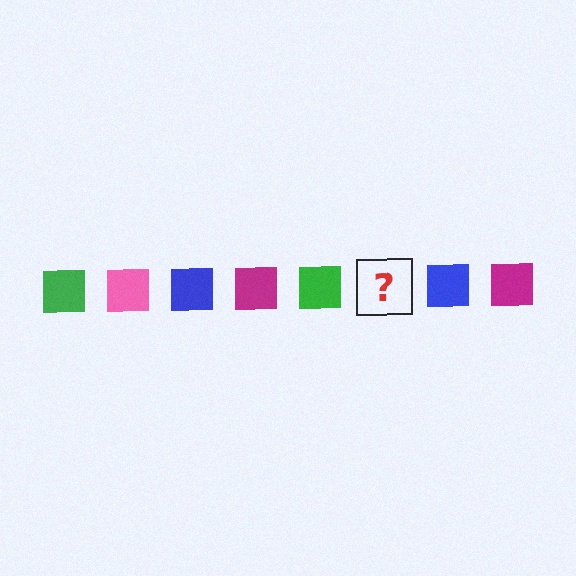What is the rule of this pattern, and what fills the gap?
The rule is that the pattern cycles through green, pink, blue, magenta squares. The gap should be filled with a pink square.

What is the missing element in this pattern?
The missing element is a pink square.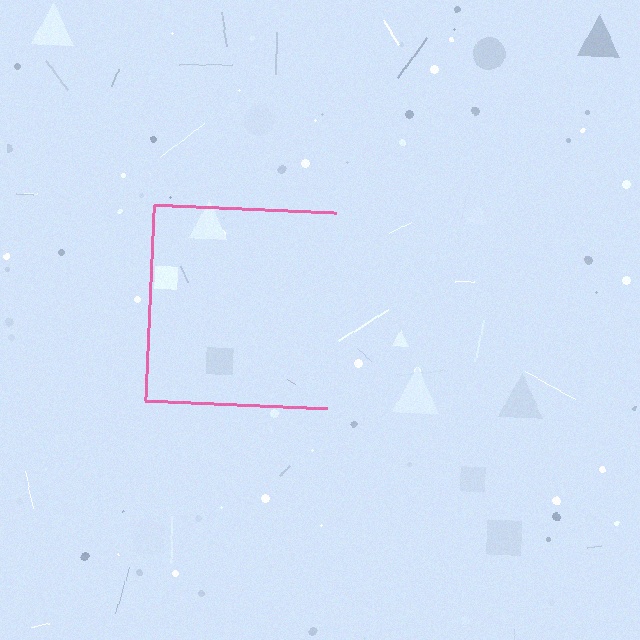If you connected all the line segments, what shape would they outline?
They would outline a square.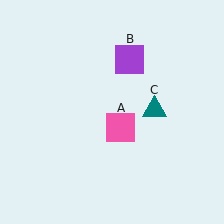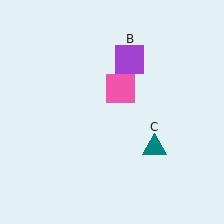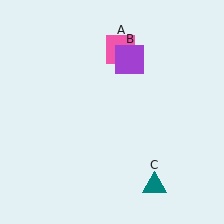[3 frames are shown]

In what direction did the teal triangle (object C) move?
The teal triangle (object C) moved down.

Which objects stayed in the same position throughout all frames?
Purple square (object B) remained stationary.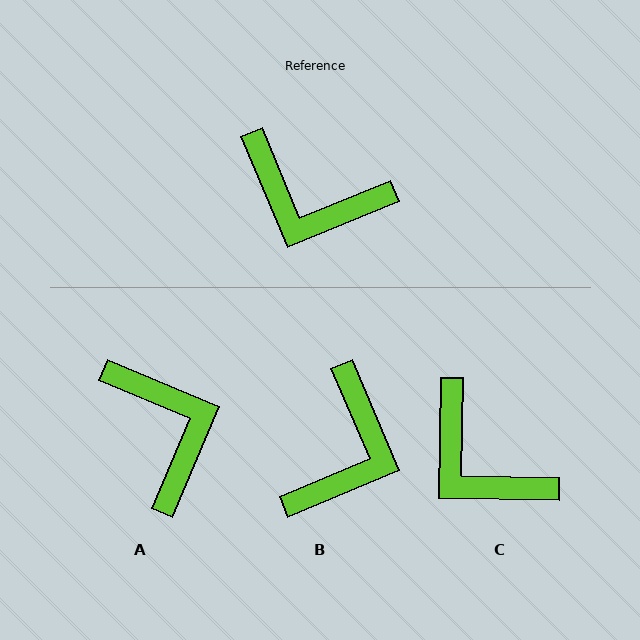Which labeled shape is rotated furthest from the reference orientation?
A, about 135 degrees away.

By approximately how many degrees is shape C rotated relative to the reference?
Approximately 24 degrees clockwise.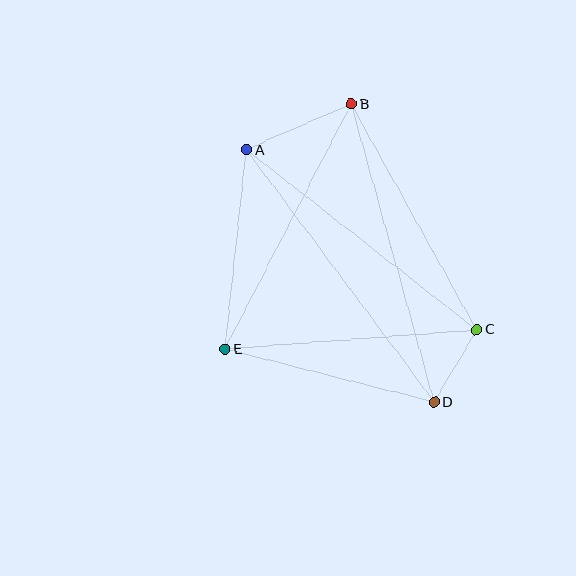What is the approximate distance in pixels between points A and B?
The distance between A and B is approximately 114 pixels.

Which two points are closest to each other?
Points C and D are closest to each other.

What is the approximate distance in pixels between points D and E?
The distance between D and E is approximately 215 pixels.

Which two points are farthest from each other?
Points A and D are farthest from each other.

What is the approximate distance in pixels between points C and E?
The distance between C and E is approximately 252 pixels.